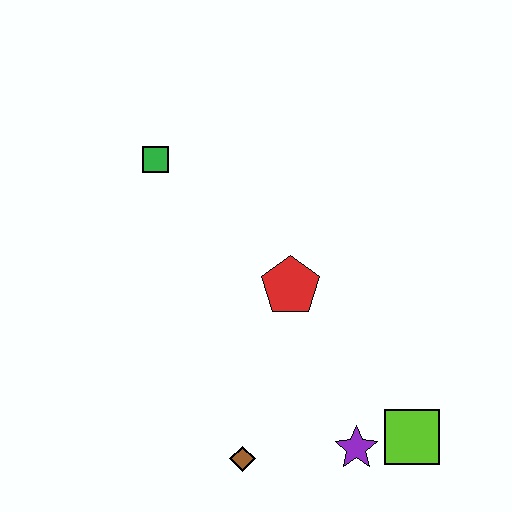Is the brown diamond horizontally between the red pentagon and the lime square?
No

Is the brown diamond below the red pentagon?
Yes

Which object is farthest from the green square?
The lime square is farthest from the green square.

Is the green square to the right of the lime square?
No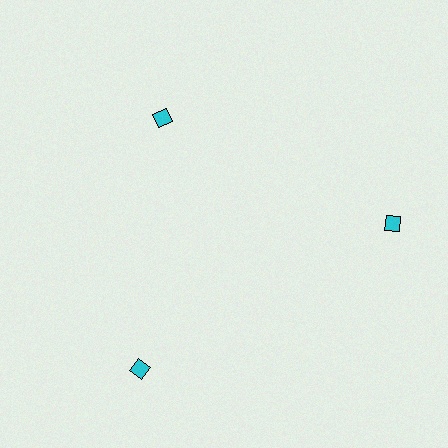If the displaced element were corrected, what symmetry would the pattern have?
It would have 3-fold rotational symmetry — the pattern would map onto itself every 120 degrees.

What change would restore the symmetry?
The symmetry would be restored by moving it outward, back onto the ring so that all 3 diamonds sit at equal angles and equal distance from the center.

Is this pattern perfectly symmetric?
No. The 3 cyan diamonds are arranged in a ring, but one element near the 11 o'clock position is pulled inward toward the center, breaking the 3-fold rotational symmetry.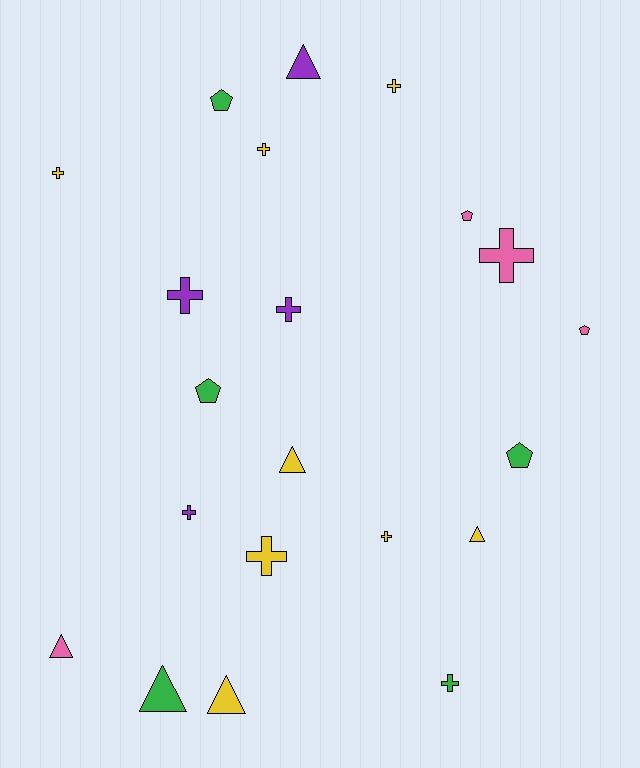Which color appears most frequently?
Yellow, with 8 objects.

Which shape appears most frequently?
Cross, with 10 objects.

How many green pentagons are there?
There are 3 green pentagons.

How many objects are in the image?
There are 21 objects.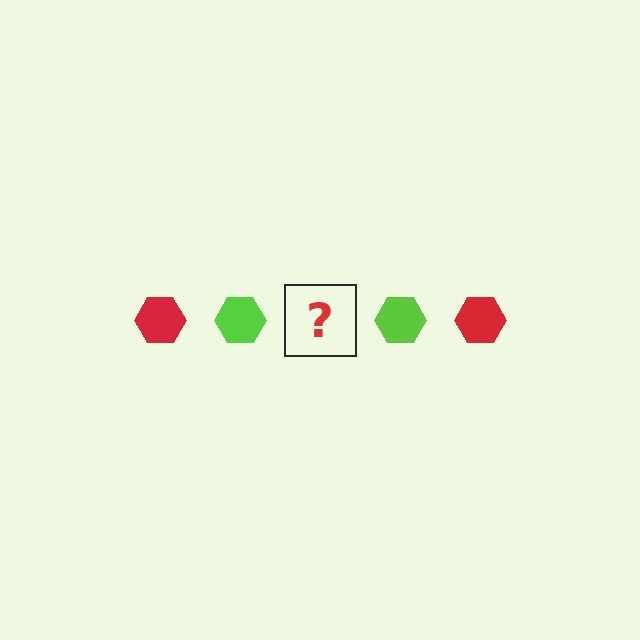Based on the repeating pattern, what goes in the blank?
The blank should be a red hexagon.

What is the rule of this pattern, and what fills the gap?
The rule is that the pattern cycles through red, lime hexagons. The gap should be filled with a red hexagon.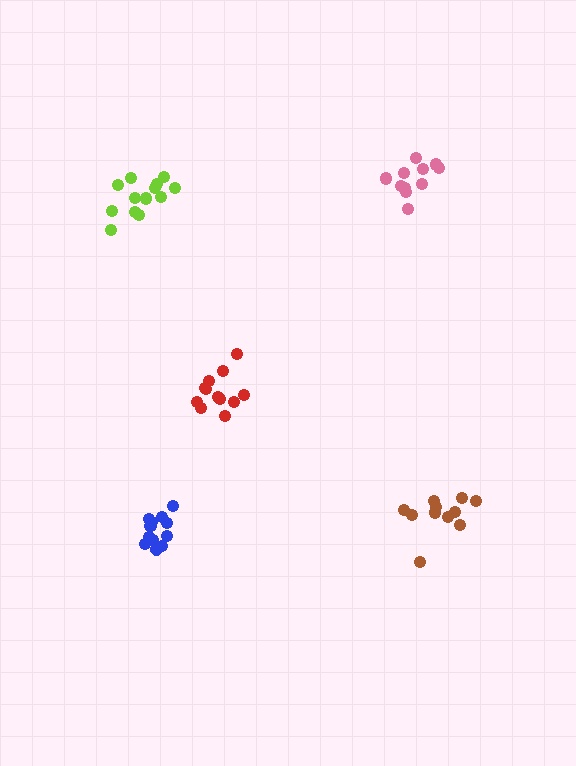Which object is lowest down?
The blue cluster is bottommost.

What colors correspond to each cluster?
The clusters are colored: lime, pink, blue, brown, red.